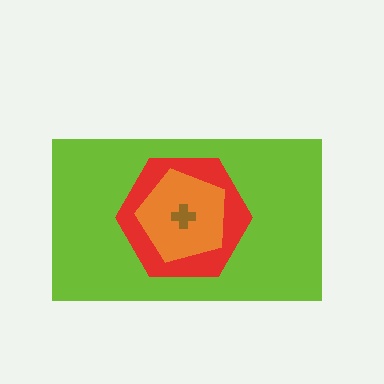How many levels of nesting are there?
4.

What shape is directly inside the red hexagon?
The orange pentagon.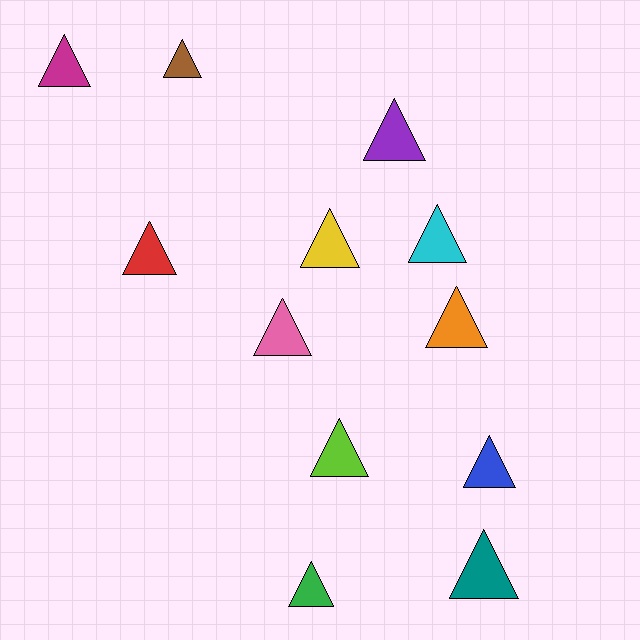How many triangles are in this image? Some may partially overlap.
There are 12 triangles.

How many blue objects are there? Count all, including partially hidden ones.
There is 1 blue object.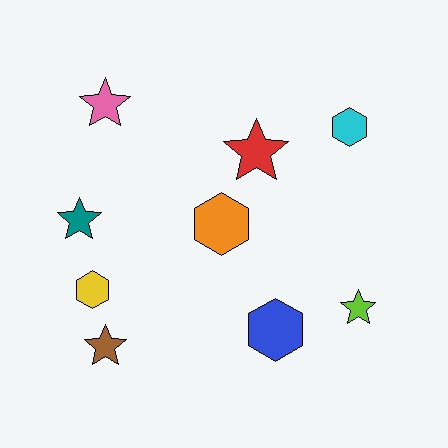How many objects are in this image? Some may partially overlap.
There are 9 objects.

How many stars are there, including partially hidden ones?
There are 5 stars.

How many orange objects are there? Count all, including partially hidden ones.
There is 1 orange object.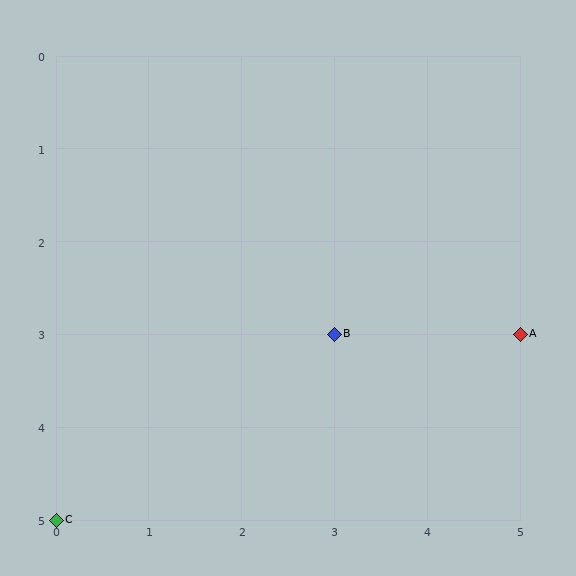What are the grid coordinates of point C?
Point C is at grid coordinates (0, 5).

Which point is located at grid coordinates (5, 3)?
Point A is at (5, 3).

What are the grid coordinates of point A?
Point A is at grid coordinates (5, 3).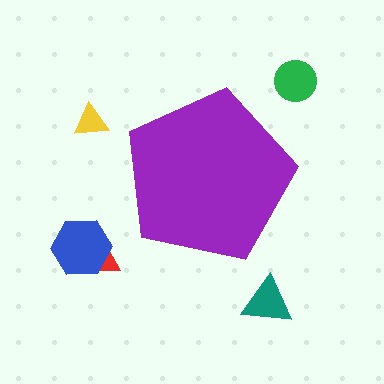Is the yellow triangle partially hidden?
No, the yellow triangle is fully visible.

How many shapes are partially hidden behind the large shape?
0 shapes are partially hidden.